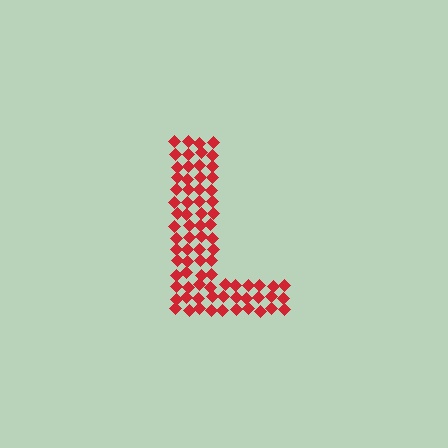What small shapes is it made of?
It is made of small diamonds.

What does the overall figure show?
The overall figure shows the letter L.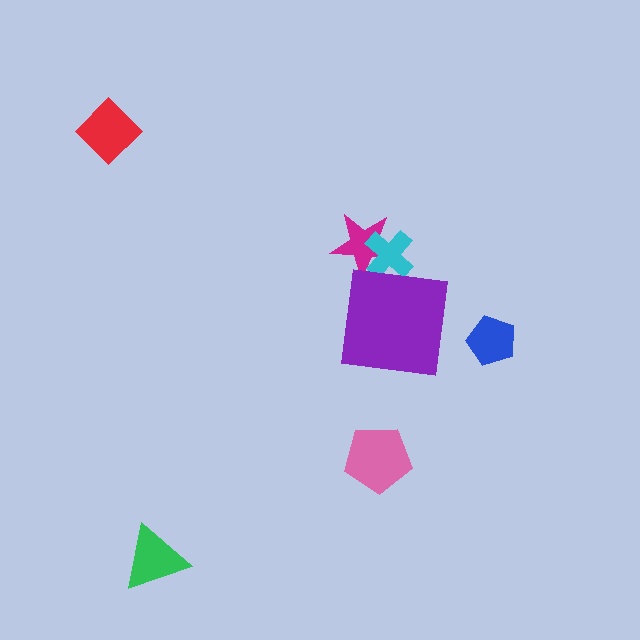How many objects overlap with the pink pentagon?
0 objects overlap with the pink pentagon.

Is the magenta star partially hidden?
Yes, it is partially covered by another shape.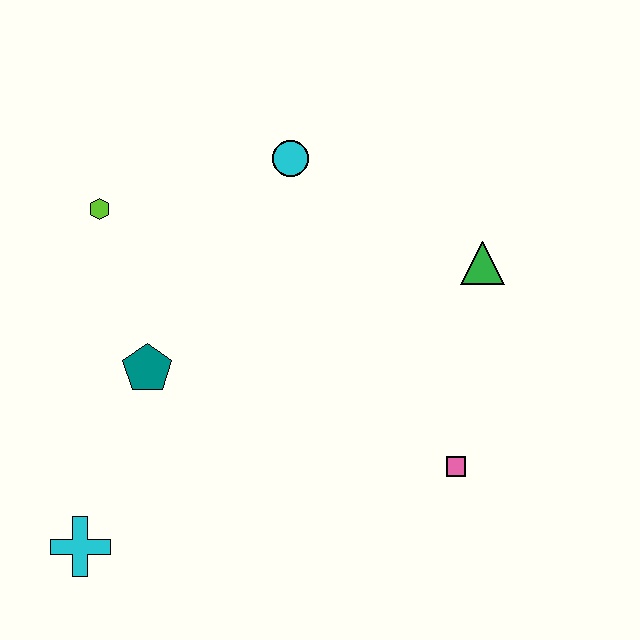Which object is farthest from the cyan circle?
The cyan cross is farthest from the cyan circle.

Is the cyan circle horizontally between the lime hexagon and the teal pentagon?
No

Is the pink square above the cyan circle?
No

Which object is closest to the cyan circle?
The lime hexagon is closest to the cyan circle.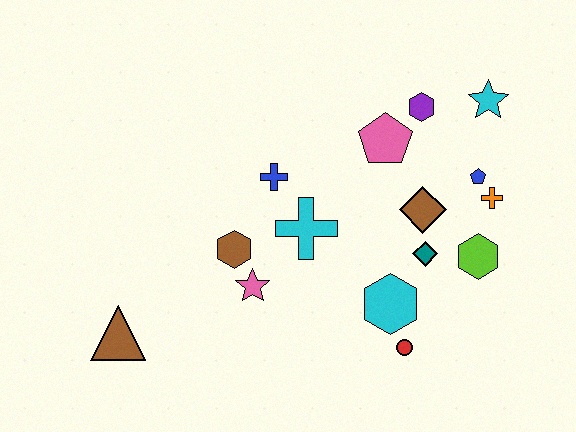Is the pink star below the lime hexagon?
Yes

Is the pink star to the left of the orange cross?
Yes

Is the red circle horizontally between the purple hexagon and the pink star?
Yes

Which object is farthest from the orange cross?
The brown triangle is farthest from the orange cross.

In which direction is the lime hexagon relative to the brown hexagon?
The lime hexagon is to the right of the brown hexagon.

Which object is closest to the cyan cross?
The blue cross is closest to the cyan cross.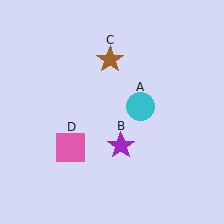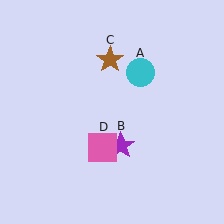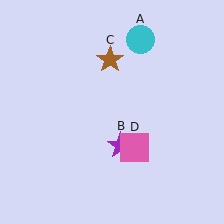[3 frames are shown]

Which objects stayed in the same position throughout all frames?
Purple star (object B) and brown star (object C) remained stationary.